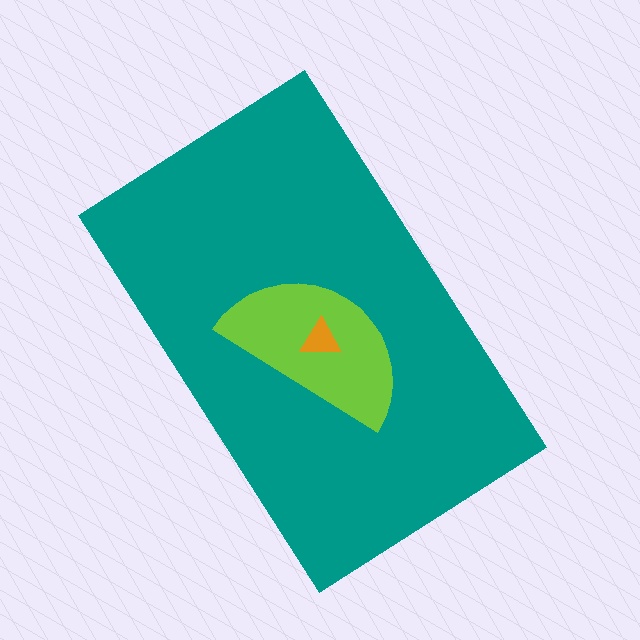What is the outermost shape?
The teal rectangle.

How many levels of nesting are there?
3.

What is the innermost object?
The orange triangle.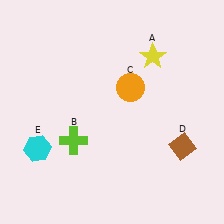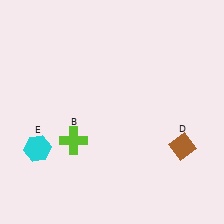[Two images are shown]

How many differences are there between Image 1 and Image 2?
There are 2 differences between the two images.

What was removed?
The orange circle (C), the yellow star (A) were removed in Image 2.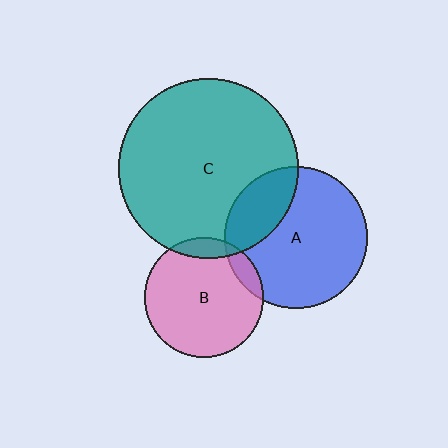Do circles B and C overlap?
Yes.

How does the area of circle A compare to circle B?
Approximately 1.4 times.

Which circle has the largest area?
Circle C (teal).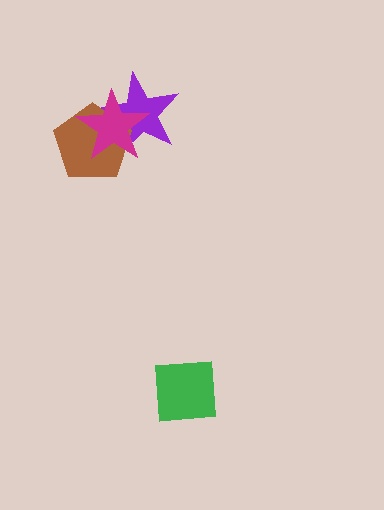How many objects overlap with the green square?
0 objects overlap with the green square.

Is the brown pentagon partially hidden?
Yes, it is partially covered by another shape.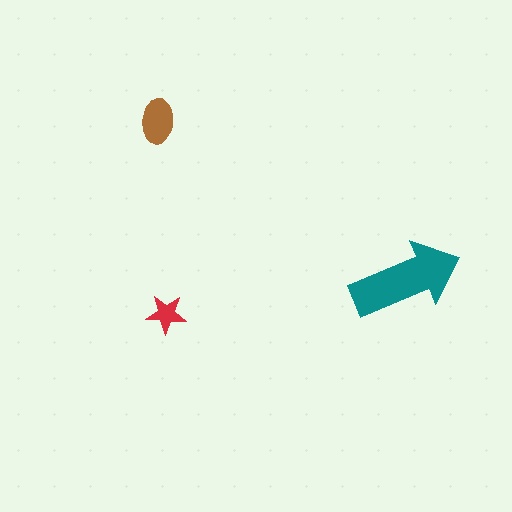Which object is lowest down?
The red star is bottommost.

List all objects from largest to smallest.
The teal arrow, the brown ellipse, the red star.